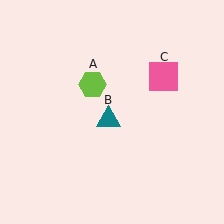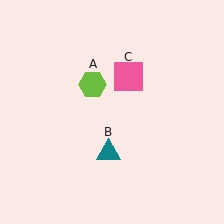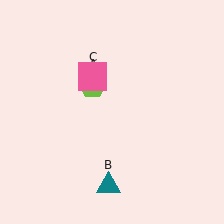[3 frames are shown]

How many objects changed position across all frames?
2 objects changed position: teal triangle (object B), pink square (object C).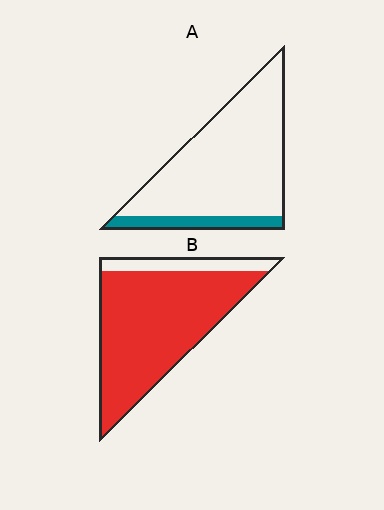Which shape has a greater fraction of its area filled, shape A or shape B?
Shape B.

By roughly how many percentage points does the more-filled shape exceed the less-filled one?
By roughly 70 percentage points (B over A).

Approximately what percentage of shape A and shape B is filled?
A is approximately 15% and B is approximately 85%.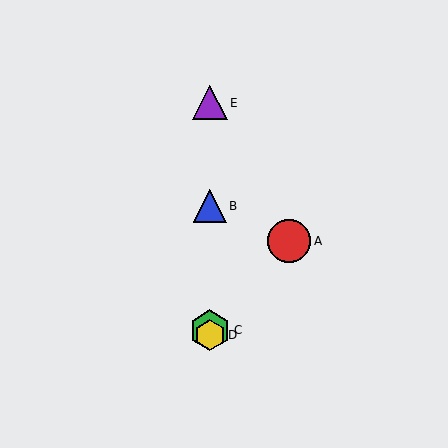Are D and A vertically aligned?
No, D is at x≈210 and A is at x≈289.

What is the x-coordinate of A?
Object A is at x≈289.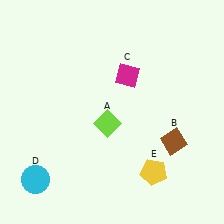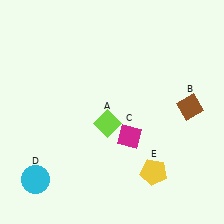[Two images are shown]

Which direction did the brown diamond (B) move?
The brown diamond (B) moved up.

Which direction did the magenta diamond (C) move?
The magenta diamond (C) moved down.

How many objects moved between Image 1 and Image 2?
2 objects moved between the two images.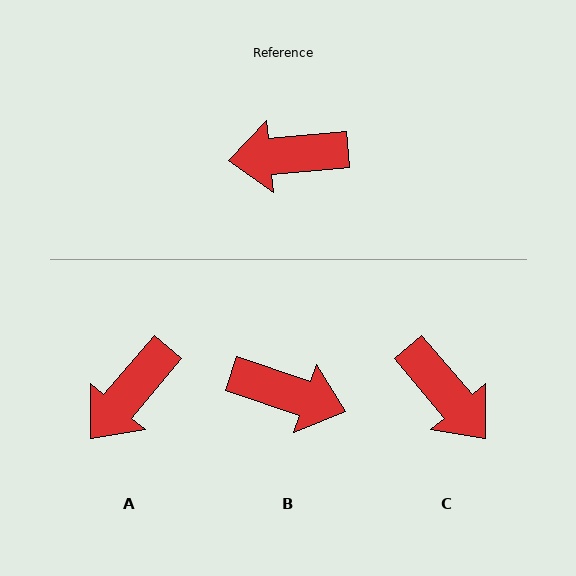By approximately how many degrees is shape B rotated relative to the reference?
Approximately 157 degrees counter-clockwise.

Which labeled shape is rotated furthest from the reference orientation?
B, about 157 degrees away.